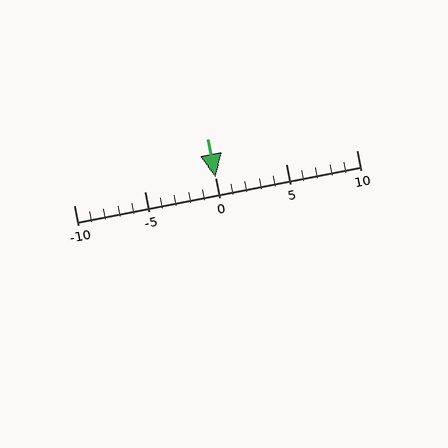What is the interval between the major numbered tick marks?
The major tick marks are spaced 5 units apart.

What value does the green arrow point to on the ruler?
The green arrow points to approximately 0.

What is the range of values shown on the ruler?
The ruler shows values from -10 to 10.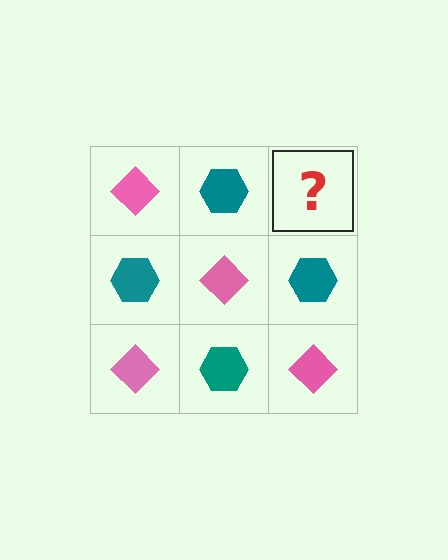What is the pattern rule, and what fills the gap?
The rule is that it alternates pink diamond and teal hexagon in a checkerboard pattern. The gap should be filled with a pink diamond.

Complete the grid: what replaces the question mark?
The question mark should be replaced with a pink diamond.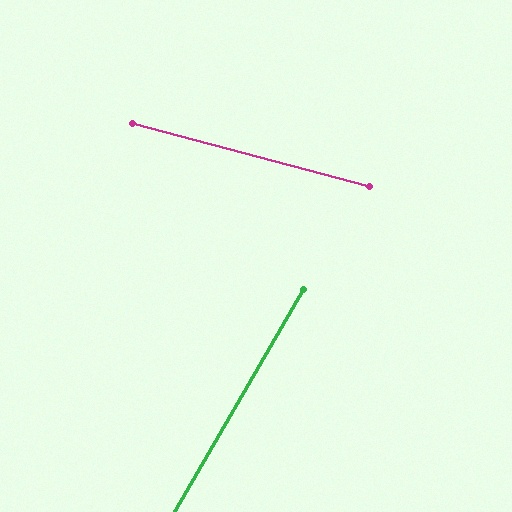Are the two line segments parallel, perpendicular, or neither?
Neither parallel nor perpendicular — they differ by about 75°.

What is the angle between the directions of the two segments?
Approximately 75 degrees.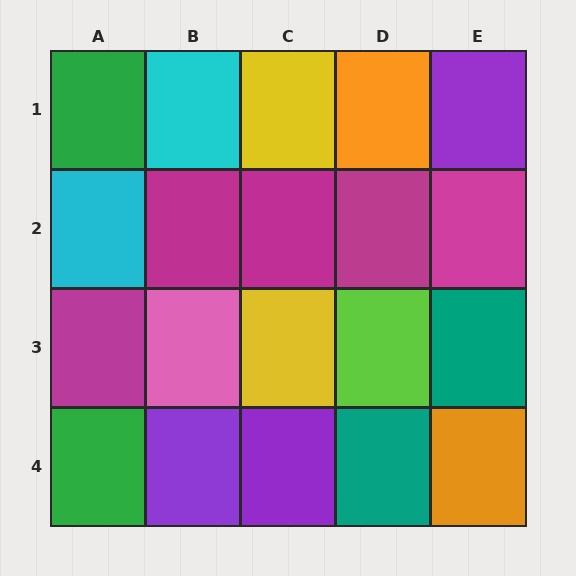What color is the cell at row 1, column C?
Yellow.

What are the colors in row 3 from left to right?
Magenta, pink, yellow, lime, teal.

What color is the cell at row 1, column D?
Orange.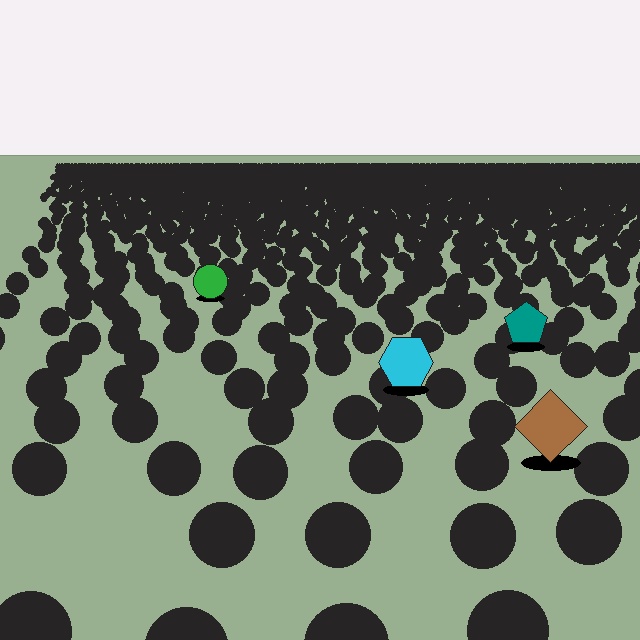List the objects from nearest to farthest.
From nearest to farthest: the brown diamond, the cyan hexagon, the teal pentagon, the green circle.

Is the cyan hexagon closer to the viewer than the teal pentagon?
Yes. The cyan hexagon is closer — you can tell from the texture gradient: the ground texture is coarser near it.